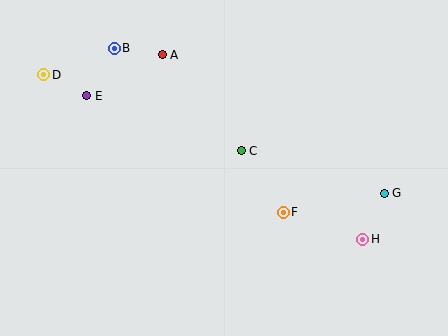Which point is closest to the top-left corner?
Point D is closest to the top-left corner.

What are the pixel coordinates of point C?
Point C is at (241, 151).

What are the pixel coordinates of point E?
Point E is at (87, 96).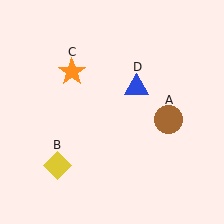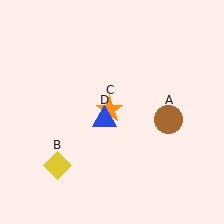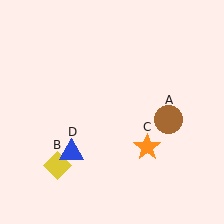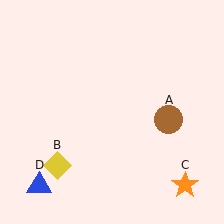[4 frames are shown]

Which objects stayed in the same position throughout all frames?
Brown circle (object A) and yellow diamond (object B) remained stationary.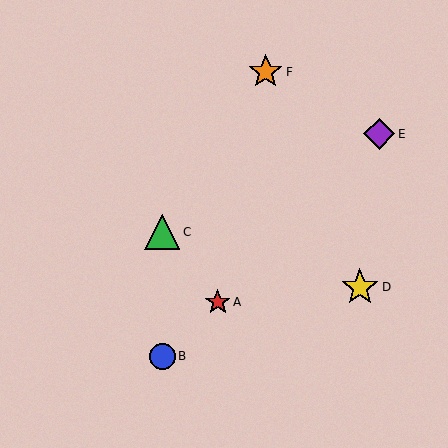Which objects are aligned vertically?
Objects B, C are aligned vertically.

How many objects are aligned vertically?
2 objects (B, C) are aligned vertically.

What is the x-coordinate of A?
Object A is at x≈218.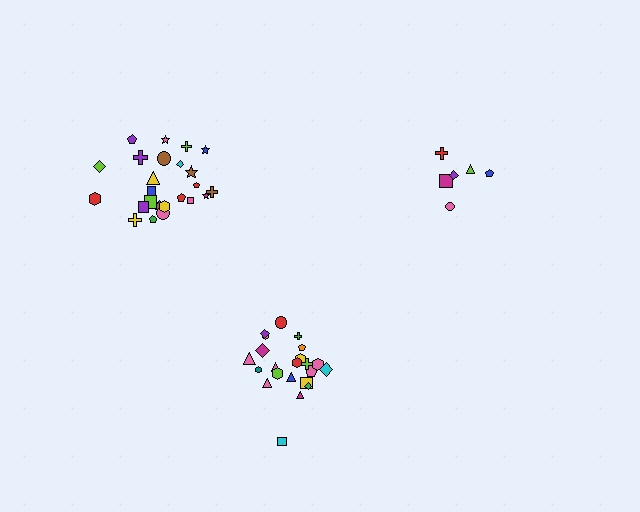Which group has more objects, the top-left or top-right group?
The top-left group.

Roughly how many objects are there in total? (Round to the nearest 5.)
Roughly 55 objects in total.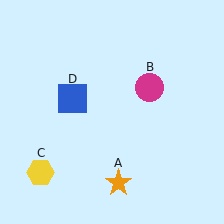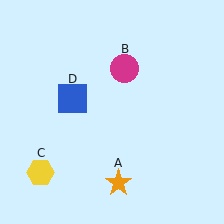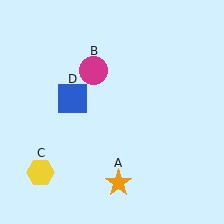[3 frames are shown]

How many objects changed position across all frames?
1 object changed position: magenta circle (object B).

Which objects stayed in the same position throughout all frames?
Orange star (object A) and yellow hexagon (object C) and blue square (object D) remained stationary.